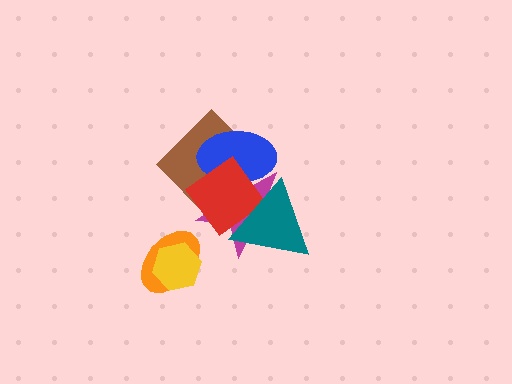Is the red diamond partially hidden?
Yes, it is partially covered by another shape.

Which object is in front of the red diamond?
The teal triangle is in front of the red diamond.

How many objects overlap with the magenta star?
4 objects overlap with the magenta star.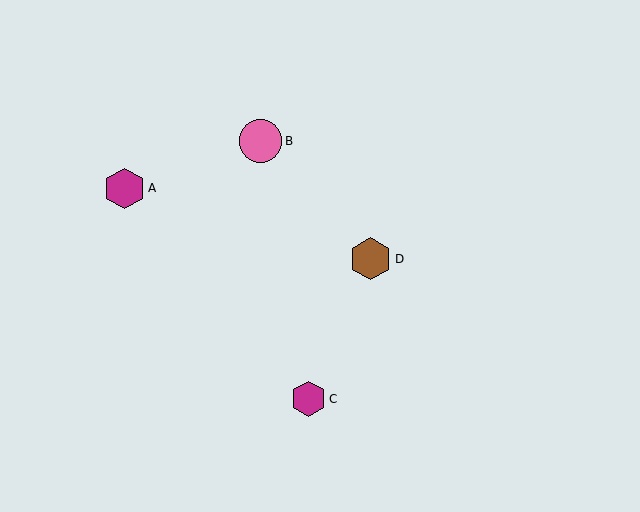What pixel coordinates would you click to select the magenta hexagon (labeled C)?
Click at (309, 399) to select the magenta hexagon C.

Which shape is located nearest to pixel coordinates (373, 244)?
The brown hexagon (labeled D) at (371, 259) is nearest to that location.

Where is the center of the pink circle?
The center of the pink circle is at (261, 141).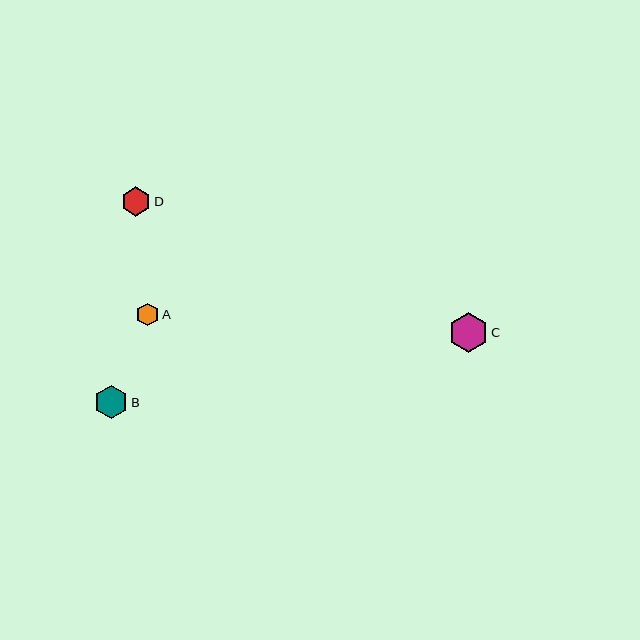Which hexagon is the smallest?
Hexagon A is the smallest with a size of approximately 23 pixels.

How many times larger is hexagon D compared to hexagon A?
Hexagon D is approximately 1.3 times the size of hexagon A.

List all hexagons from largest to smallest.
From largest to smallest: C, B, D, A.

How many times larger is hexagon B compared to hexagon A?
Hexagon B is approximately 1.5 times the size of hexagon A.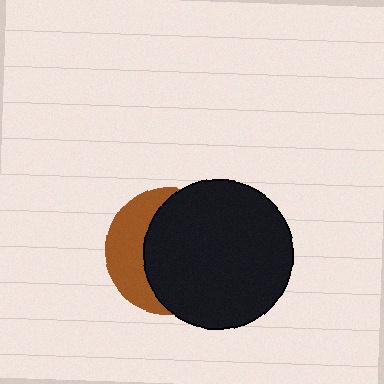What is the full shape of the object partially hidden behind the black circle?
The partially hidden object is a brown circle.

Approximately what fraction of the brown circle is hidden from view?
Roughly 65% of the brown circle is hidden behind the black circle.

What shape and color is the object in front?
The object in front is a black circle.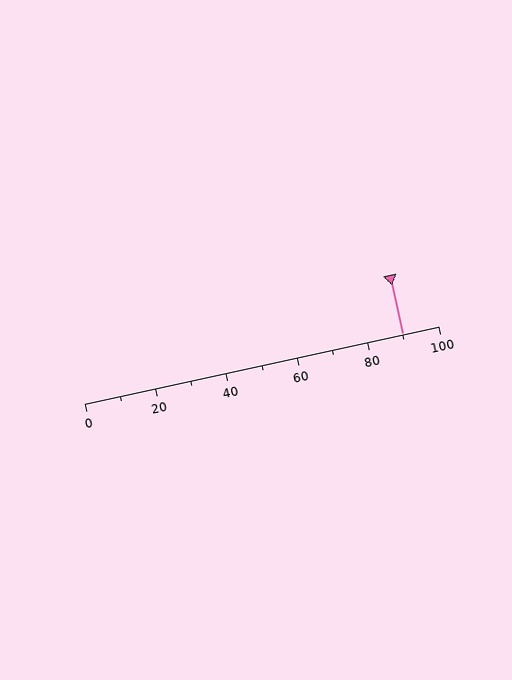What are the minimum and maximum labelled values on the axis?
The axis runs from 0 to 100.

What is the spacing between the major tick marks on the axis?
The major ticks are spaced 20 apart.